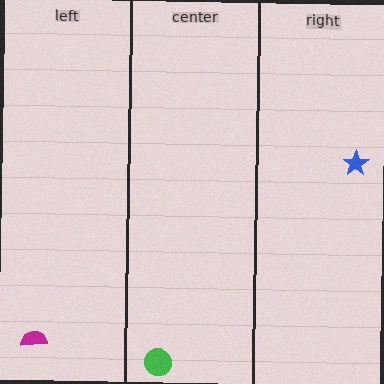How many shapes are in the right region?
1.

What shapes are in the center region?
The green circle.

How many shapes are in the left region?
1.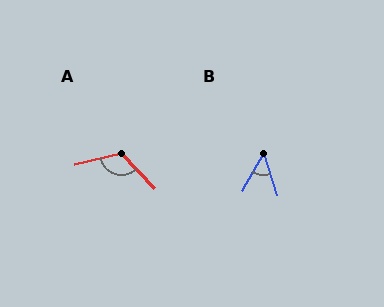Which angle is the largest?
A, at approximately 121 degrees.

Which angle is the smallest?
B, at approximately 47 degrees.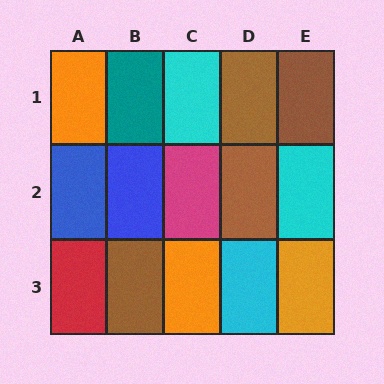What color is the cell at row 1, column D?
Brown.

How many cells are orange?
3 cells are orange.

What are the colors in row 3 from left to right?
Red, brown, orange, cyan, orange.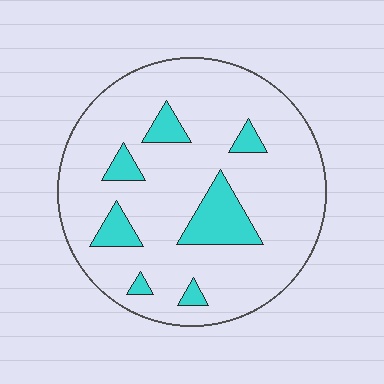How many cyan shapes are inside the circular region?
7.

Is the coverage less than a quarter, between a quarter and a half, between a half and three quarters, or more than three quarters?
Less than a quarter.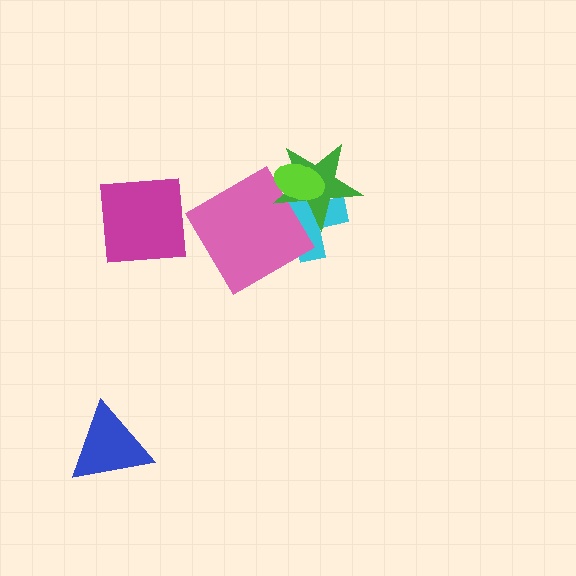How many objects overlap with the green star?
3 objects overlap with the green star.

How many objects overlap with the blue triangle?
0 objects overlap with the blue triangle.